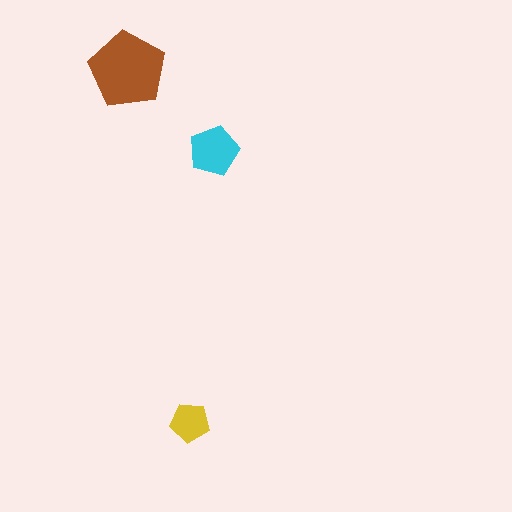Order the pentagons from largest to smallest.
the brown one, the cyan one, the yellow one.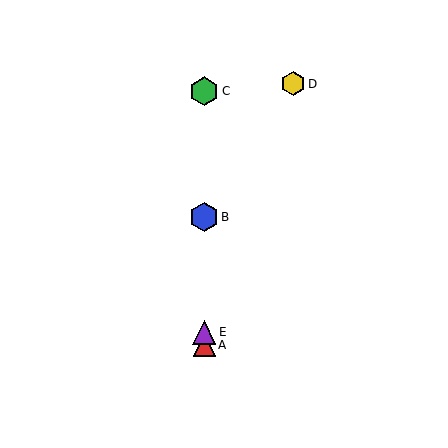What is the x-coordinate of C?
Object C is at x≈204.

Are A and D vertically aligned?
No, A is at x≈204 and D is at x≈293.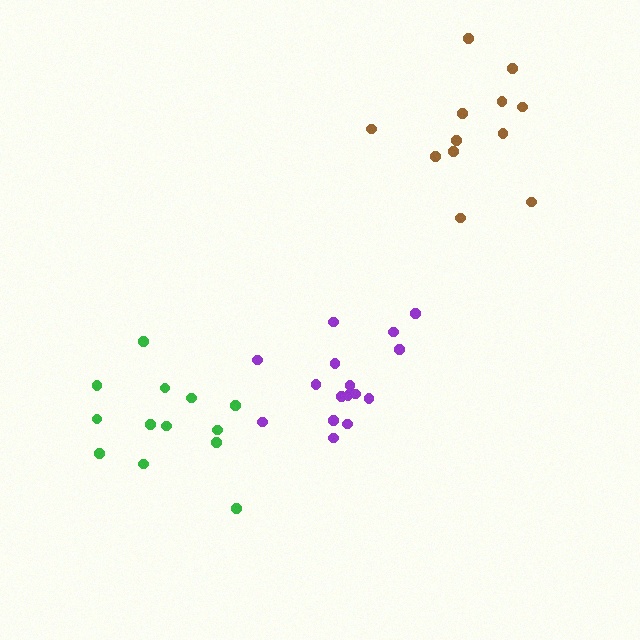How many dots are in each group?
Group 1: 13 dots, Group 2: 16 dots, Group 3: 12 dots (41 total).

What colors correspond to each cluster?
The clusters are colored: green, purple, brown.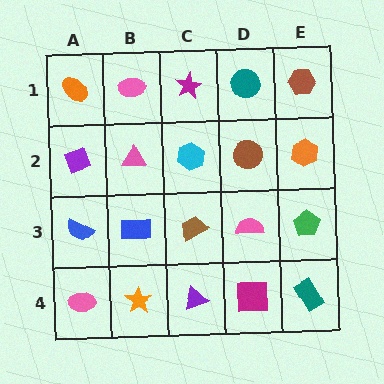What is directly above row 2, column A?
An orange ellipse.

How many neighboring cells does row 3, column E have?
3.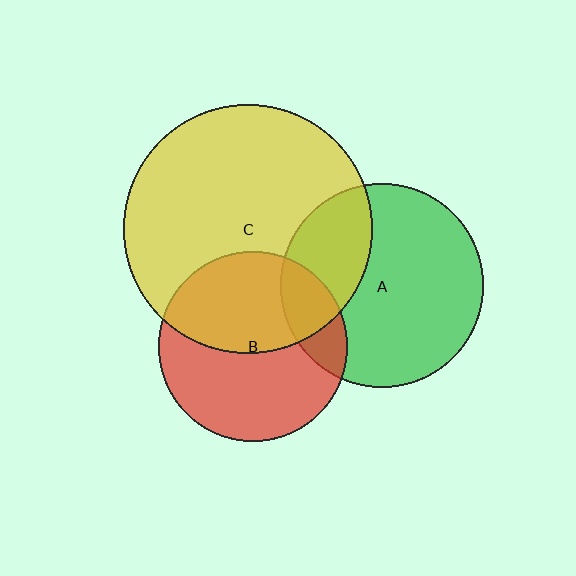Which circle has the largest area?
Circle C (yellow).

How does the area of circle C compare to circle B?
Approximately 1.7 times.